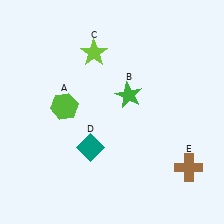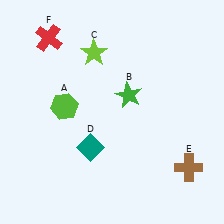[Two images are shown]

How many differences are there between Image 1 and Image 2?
There is 1 difference between the two images.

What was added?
A red cross (F) was added in Image 2.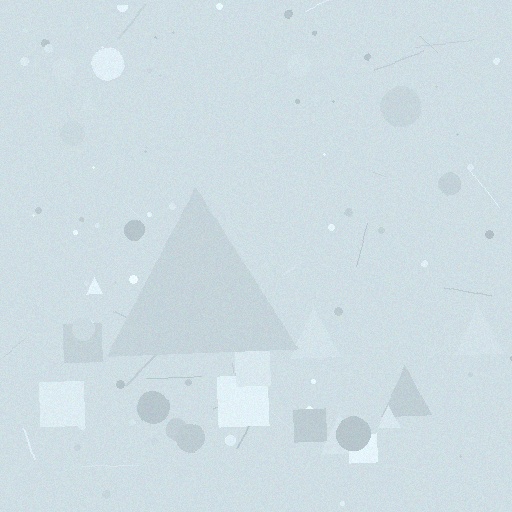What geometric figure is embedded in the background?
A triangle is embedded in the background.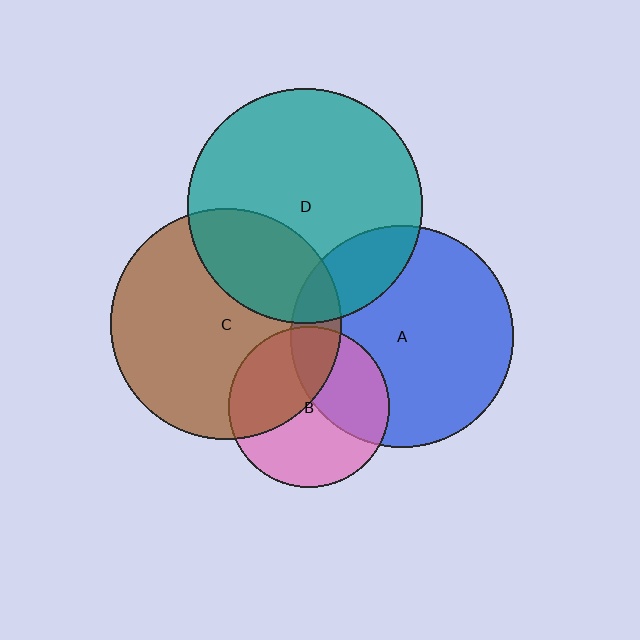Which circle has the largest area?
Circle D (teal).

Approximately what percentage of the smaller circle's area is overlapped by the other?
Approximately 30%.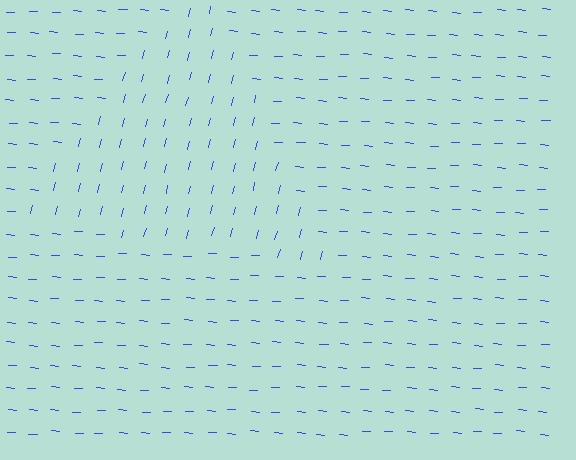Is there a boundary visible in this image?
Yes, there is a texture boundary formed by a change in line orientation.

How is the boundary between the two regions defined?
The boundary is defined purely by a change in line orientation (approximately 80 degrees difference). All lines are the same color and thickness.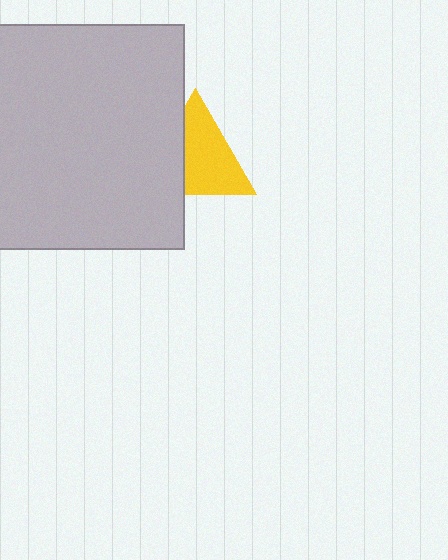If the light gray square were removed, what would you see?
You would see the complete yellow triangle.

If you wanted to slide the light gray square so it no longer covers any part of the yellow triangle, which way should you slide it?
Slide it left — that is the most direct way to separate the two shapes.